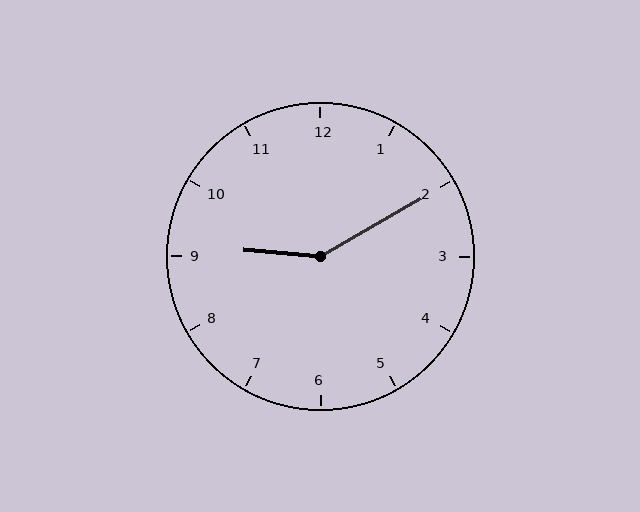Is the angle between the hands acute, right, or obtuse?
It is obtuse.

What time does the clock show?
9:10.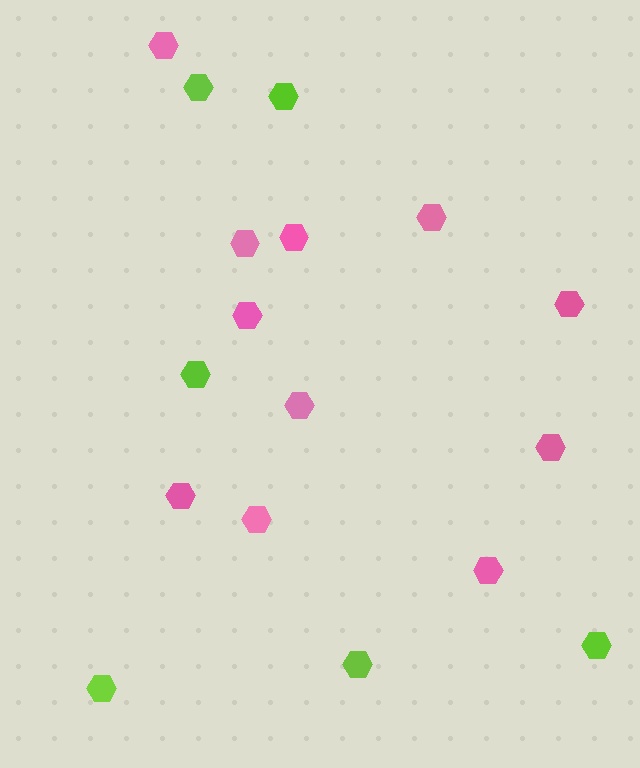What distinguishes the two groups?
There are 2 groups: one group of lime hexagons (6) and one group of pink hexagons (11).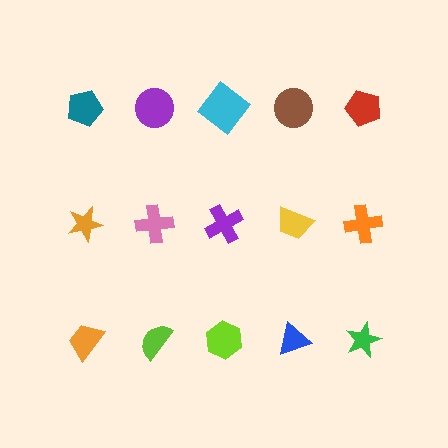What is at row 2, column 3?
A purple cross.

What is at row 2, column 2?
A pink cross.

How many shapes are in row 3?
5 shapes.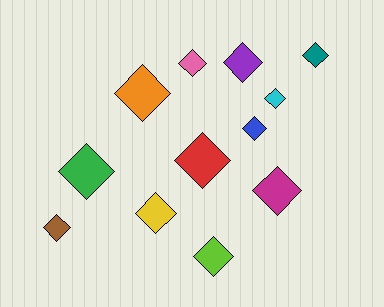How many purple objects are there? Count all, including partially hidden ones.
There is 1 purple object.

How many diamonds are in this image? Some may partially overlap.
There are 12 diamonds.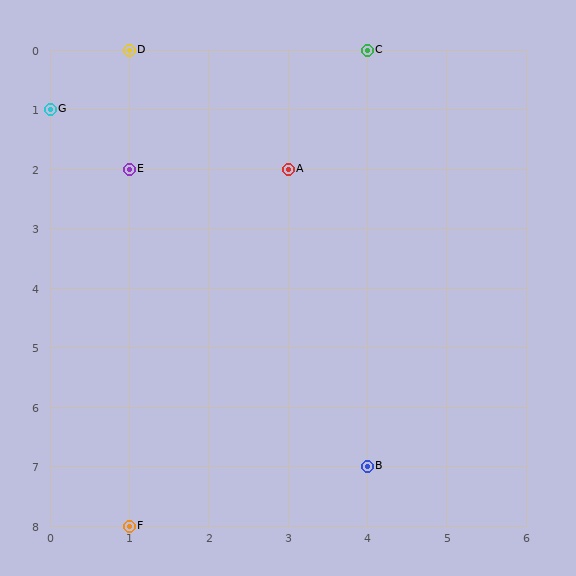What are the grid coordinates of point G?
Point G is at grid coordinates (0, 1).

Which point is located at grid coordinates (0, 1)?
Point G is at (0, 1).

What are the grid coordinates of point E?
Point E is at grid coordinates (1, 2).